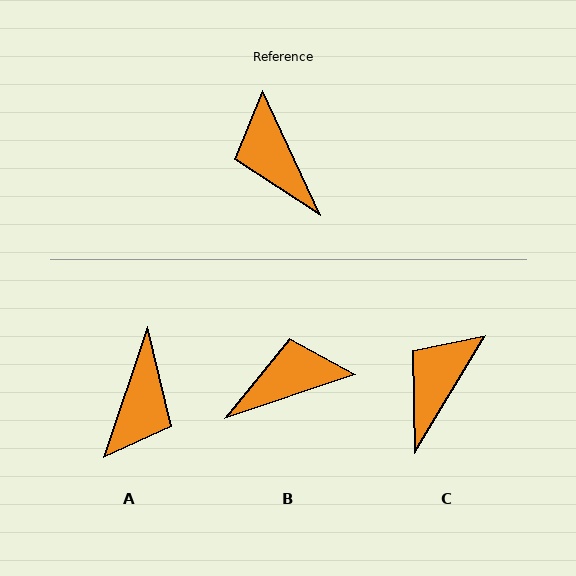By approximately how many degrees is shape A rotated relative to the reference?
Approximately 136 degrees counter-clockwise.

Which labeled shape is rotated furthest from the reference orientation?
A, about 136 degrees away.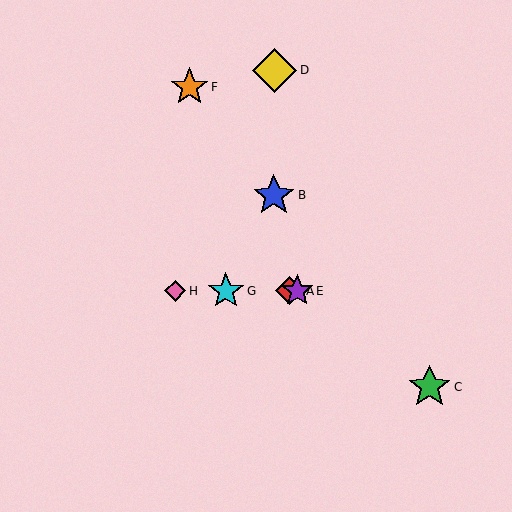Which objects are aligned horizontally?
Objects A, E, G, H are aligned horizontally.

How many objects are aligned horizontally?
4 objects (A, E, G, H) are aligned horizontally.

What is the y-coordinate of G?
Object G is at y≈291.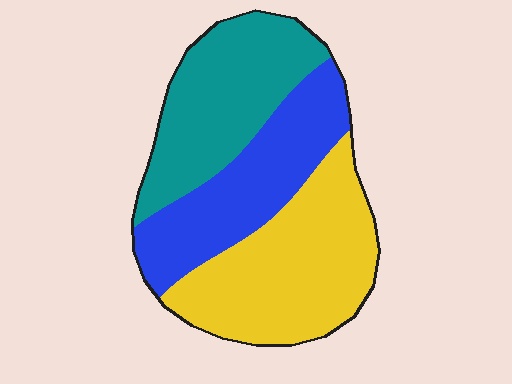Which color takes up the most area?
Yellow, at roughly 40%.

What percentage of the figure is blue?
Blue takes up about one third (1/3) of the figure.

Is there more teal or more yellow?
Yellow.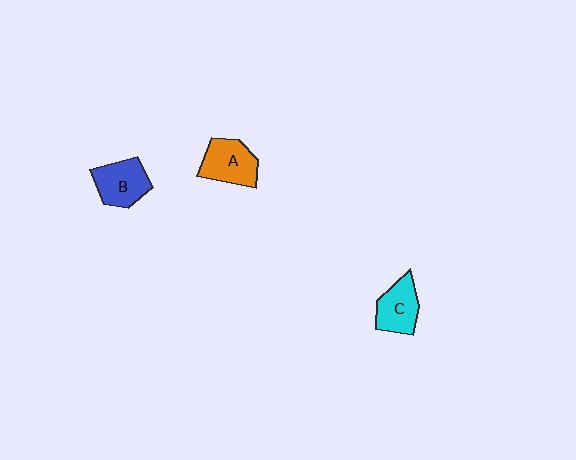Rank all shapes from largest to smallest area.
From largest to smallest: A (orange), B (blue), C (cyan).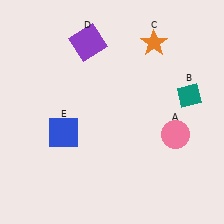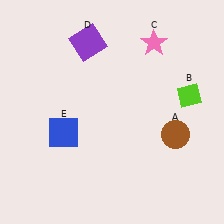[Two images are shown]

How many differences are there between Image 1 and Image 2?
There are 3 differences between the two images.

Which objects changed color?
A changed from pink to brown. B changed from teal to lime. C changed from orange to pink.